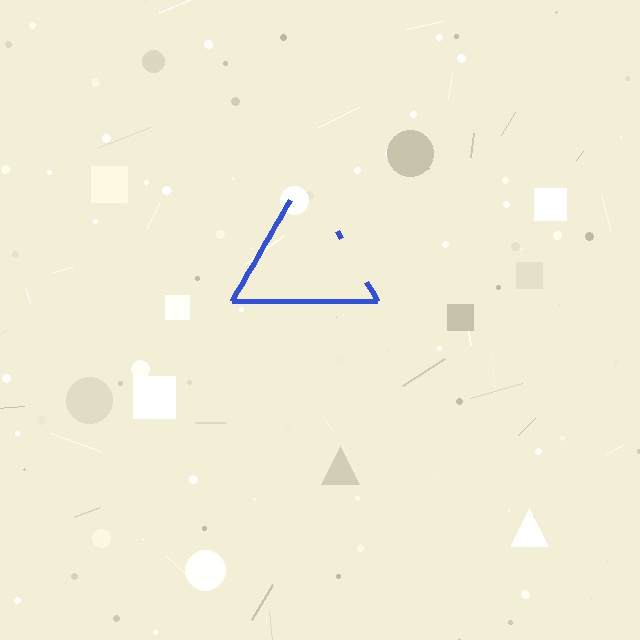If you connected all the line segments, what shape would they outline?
They would outline a triangle.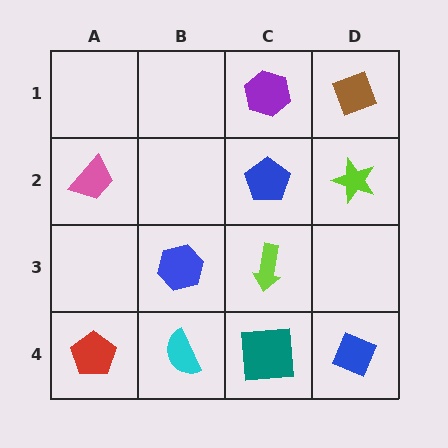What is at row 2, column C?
A blue pentagon.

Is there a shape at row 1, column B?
No, that cell is empty.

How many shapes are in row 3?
2 shapes.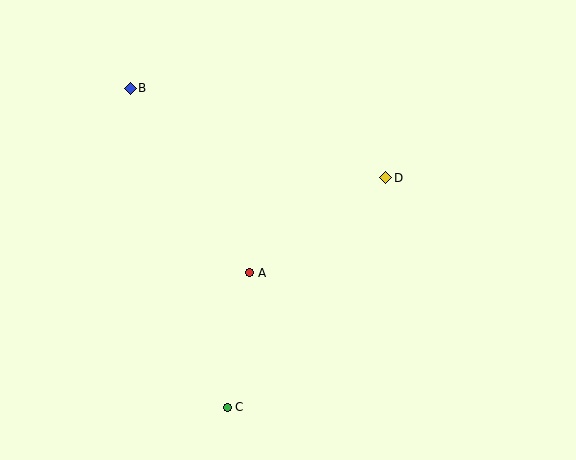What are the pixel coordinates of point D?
Point D is at (385, 178).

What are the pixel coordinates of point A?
Point A is at (250, 273).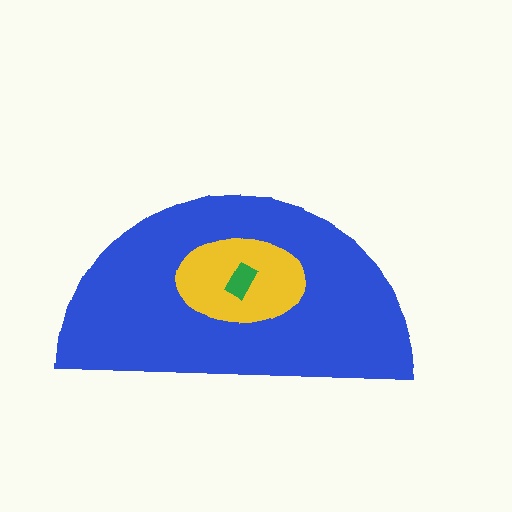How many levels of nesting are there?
3.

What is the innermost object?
The green rectangle.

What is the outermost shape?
The blue semicircle.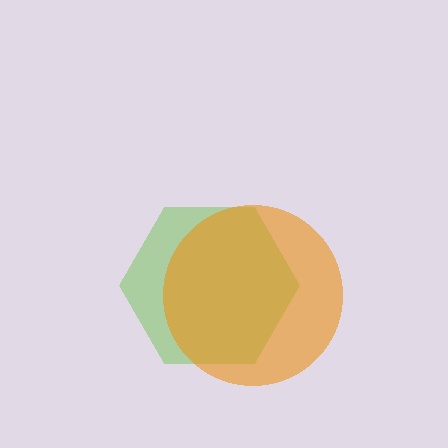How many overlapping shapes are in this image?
There are 2 overlapping shapes in the image.